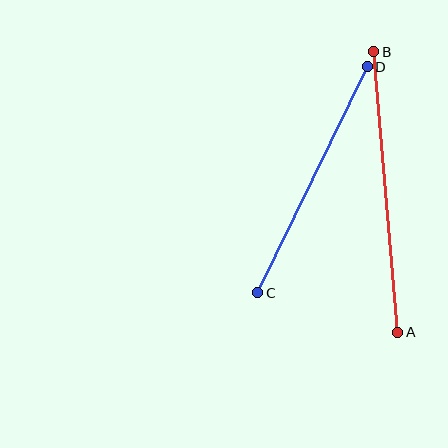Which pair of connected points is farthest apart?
Points A and B are farthest apart.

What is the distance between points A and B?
The distance is approximately 281 pixels.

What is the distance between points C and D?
The distance is approximately 251 pixels.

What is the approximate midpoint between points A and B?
The midpoint is at approximately (386, 192) pixels.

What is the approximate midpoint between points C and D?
The midpoint is at approximately (313, 180) pixels.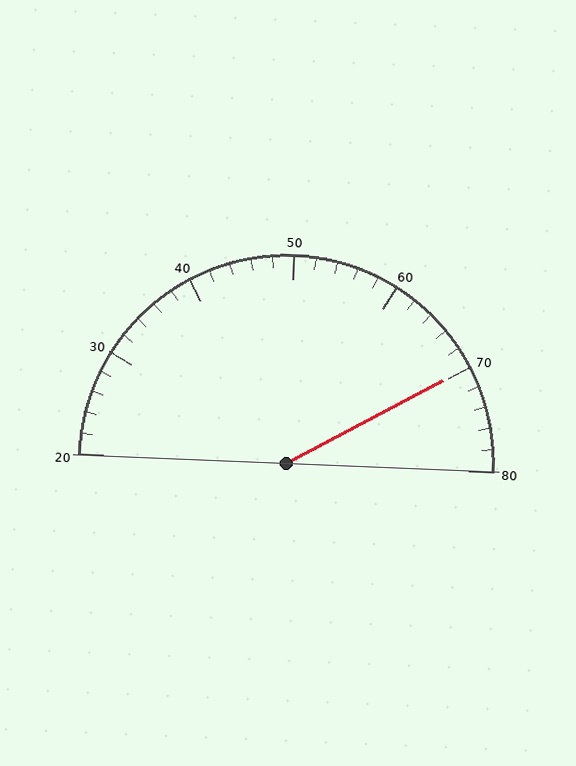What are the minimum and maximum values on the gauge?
The gauge ranges from 20 to 80.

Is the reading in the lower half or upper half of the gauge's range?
The reading is in the upper half of the range (20 to 80).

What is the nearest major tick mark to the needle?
The nearest major tick mark is 70.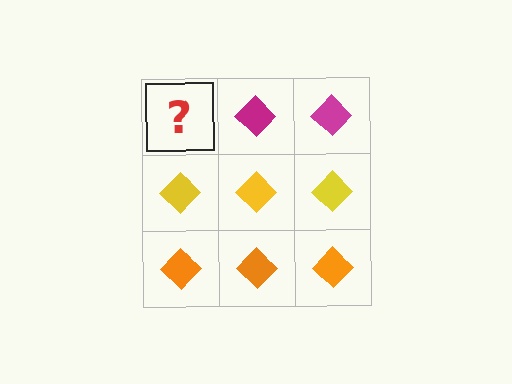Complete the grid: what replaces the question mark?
The question mark should be replaced with a magenta diamond.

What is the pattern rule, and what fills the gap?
The rule is that each row has a consistent color. The gap should be filled with a magenta diamond.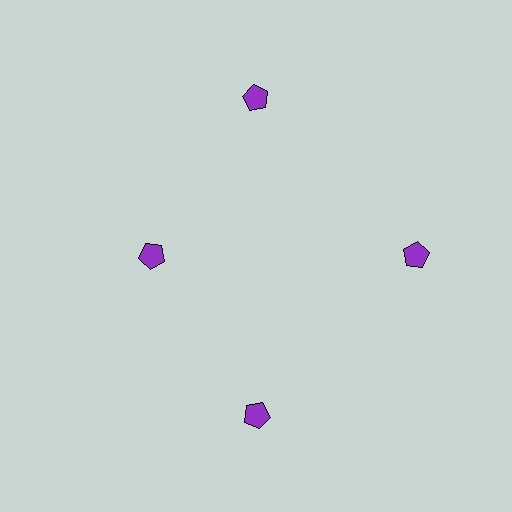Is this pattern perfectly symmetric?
No. The 4 purple pentagons are arranged in a ring, but one element near the 9 o'clock position is pulled inward toward the center, breaking the 4-fold rotational symmetry.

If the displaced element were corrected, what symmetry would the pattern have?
It would have 4-fold rotational symmetry — the pattern would map onto itself every 90 degrees.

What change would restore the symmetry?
The symmetry would be restored by moving it outward, back onto the ring so that all 4 pentagons sit at equal angles and equal distance from the center.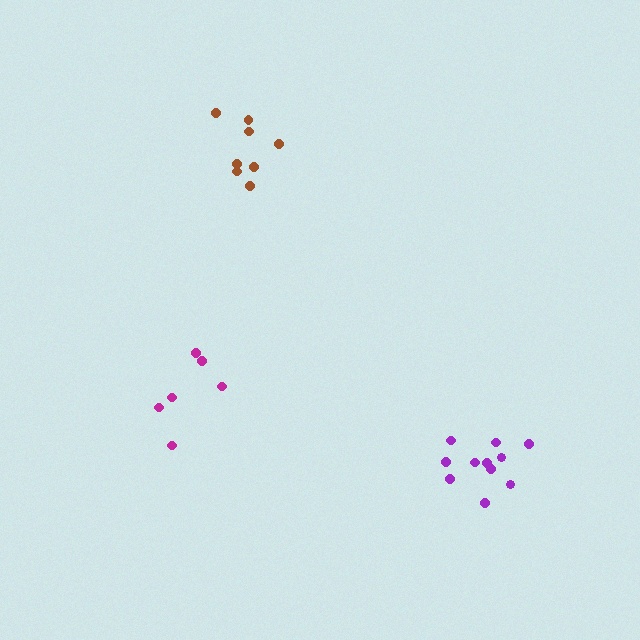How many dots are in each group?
Group 1: 6 dots, Group 2: 8 dots, Group 3: 11 dots (25 total).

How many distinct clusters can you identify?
There are 3 distinct clusters.